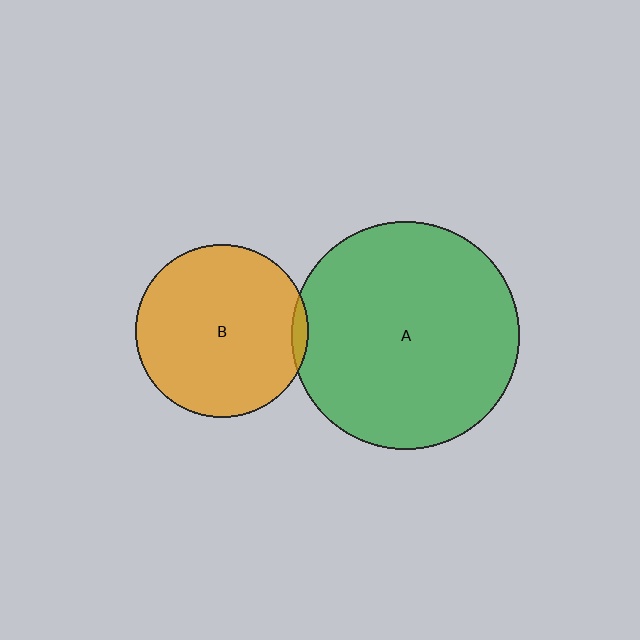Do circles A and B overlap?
Yes.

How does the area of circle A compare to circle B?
Approximately 1.7 times.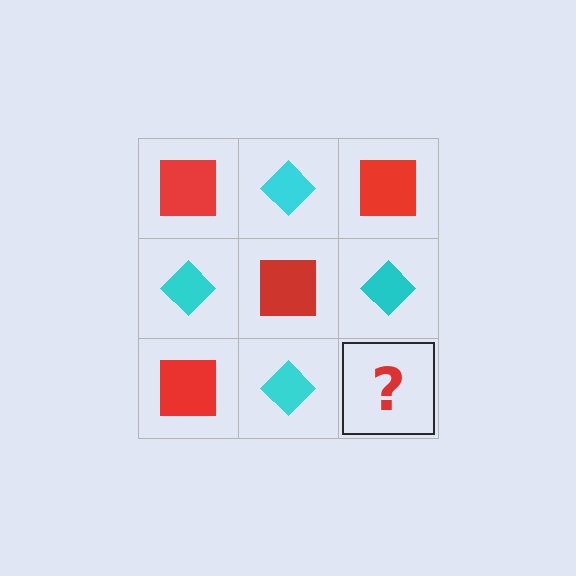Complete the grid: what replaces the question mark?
The question mark should be replaced with a red square.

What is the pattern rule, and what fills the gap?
The rule is that it alternates red square and cyan diamond in a checkerboard pattern. The gap should be filled with a red square.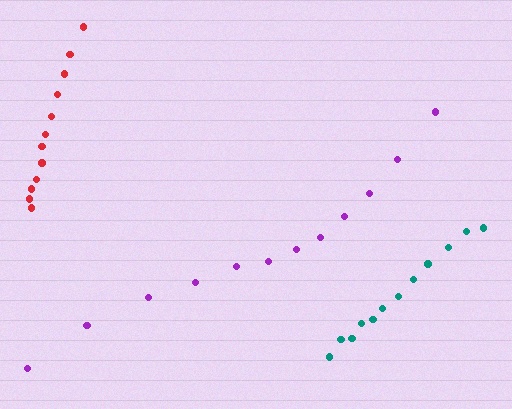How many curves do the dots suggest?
There are 3 distinct paths.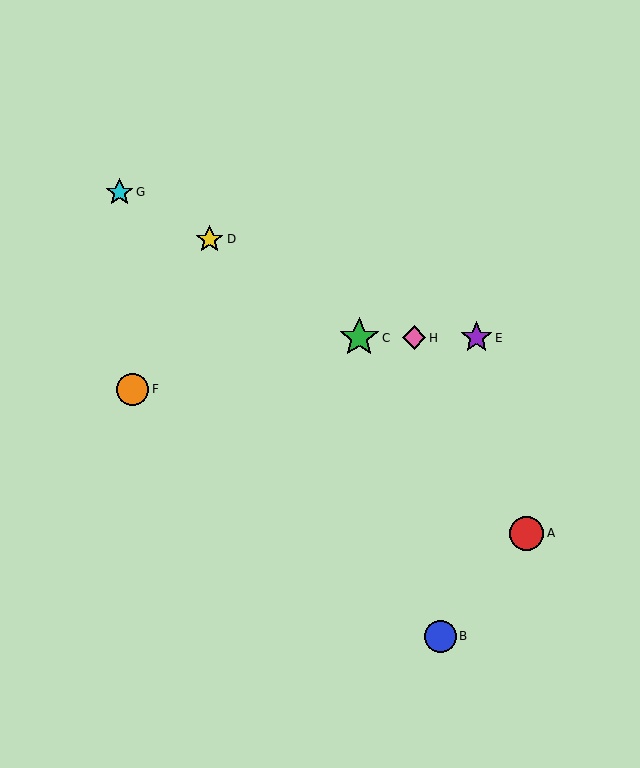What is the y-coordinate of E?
Object E is at y≈338.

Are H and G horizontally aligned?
No, H is at y≈338 and G is at y≈192.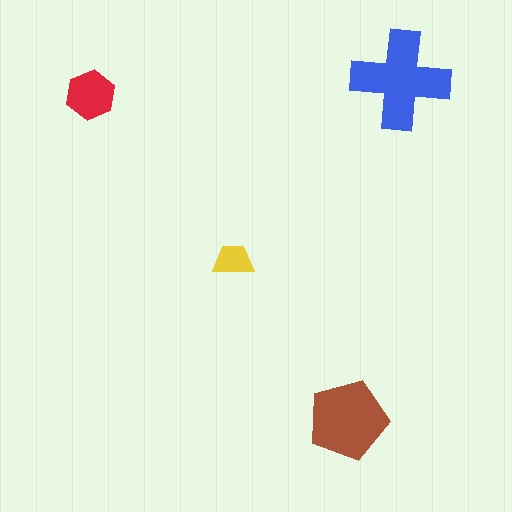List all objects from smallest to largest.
The yellow trapezoid, the red hexagon, the brown pentagon, the blue cross.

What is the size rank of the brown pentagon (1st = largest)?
2nd.